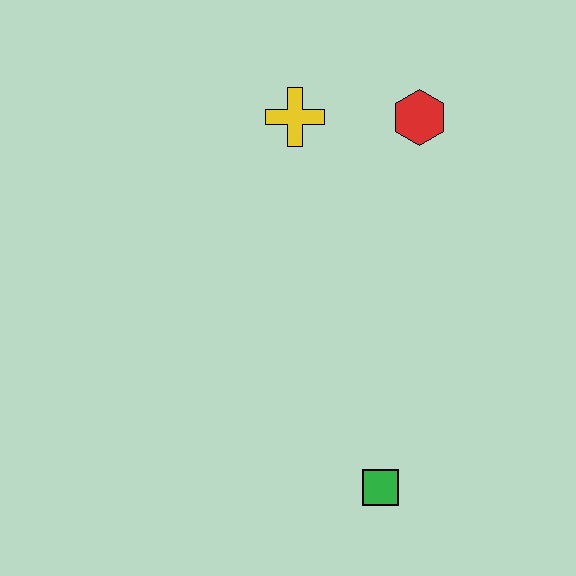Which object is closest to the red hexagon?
The yellow cross is closest to the red hexagon.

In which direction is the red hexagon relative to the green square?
The red hexagon is above the green square.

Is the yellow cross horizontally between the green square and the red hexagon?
No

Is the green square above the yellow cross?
No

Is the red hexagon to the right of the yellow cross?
Yes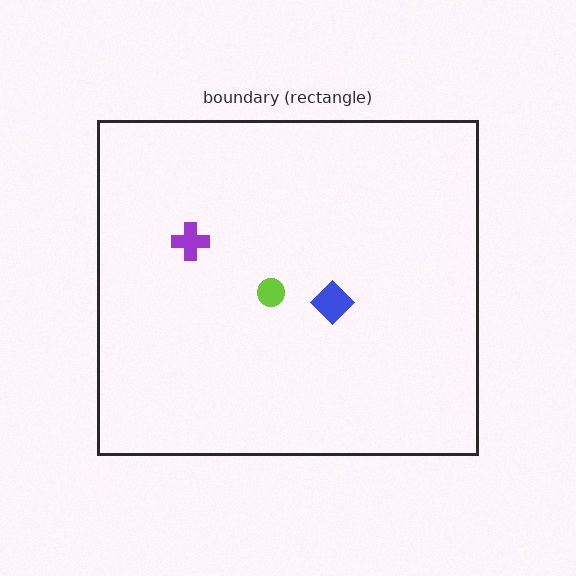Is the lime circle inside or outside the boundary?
Inside.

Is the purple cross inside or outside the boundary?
Inside.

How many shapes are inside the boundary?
3 inside, 0 outside.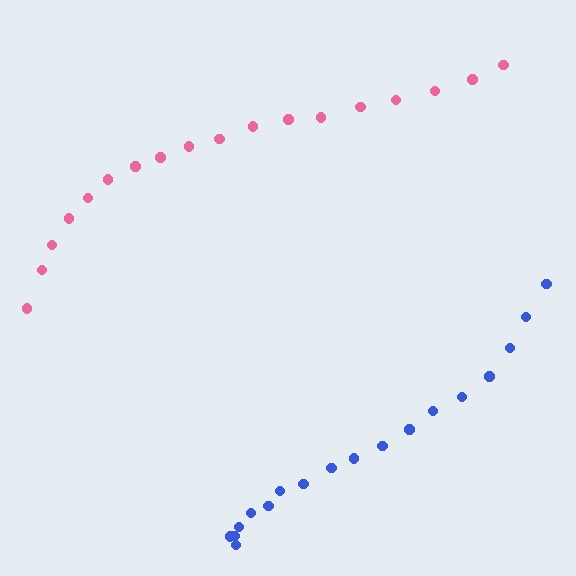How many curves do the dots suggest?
There are 2 distinct paths.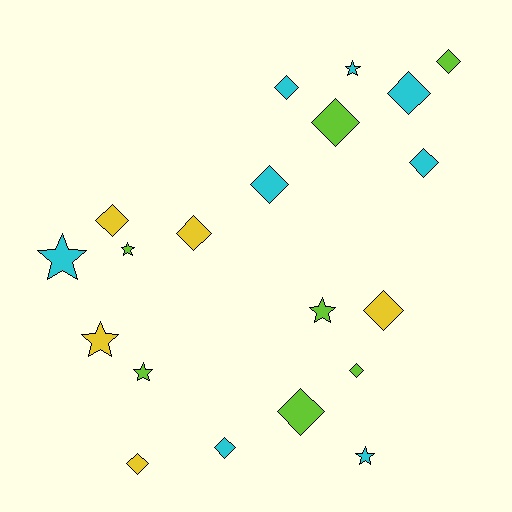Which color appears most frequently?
Cyan, with 8 objects.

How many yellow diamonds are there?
There are 4 yellow diamonds.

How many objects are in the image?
There are 20 objects.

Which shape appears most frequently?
Diamond, with 13 objects.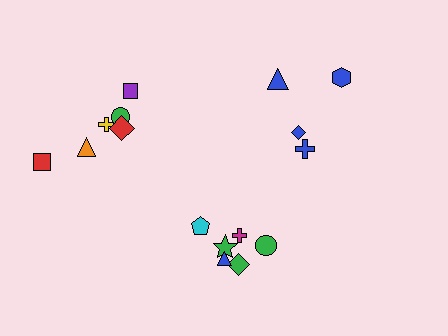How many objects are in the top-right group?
There are 4 objects.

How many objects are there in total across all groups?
There are 16 objects.